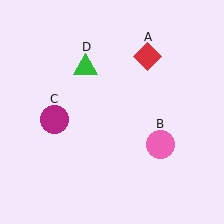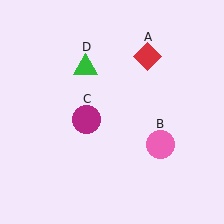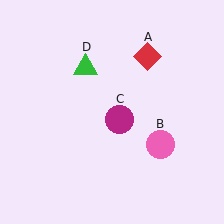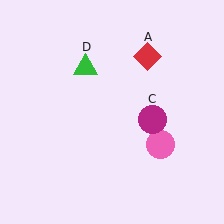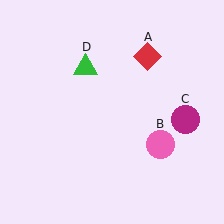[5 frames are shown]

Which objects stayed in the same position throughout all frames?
Red diamond (object A) and pink circle (object B) and green triangle (object D) remained stationary.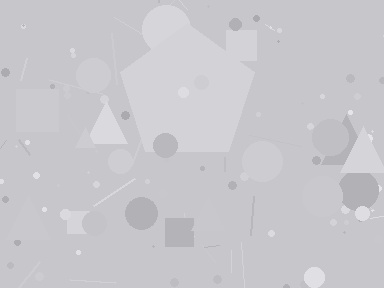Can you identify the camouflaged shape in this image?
The camouflaged shape is a pentagon.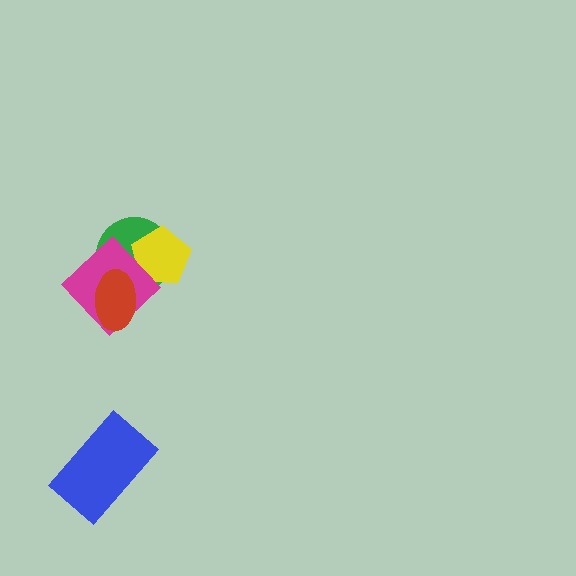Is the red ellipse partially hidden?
No, no other shape covers it.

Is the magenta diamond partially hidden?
Yes, it is partially covered by another shape.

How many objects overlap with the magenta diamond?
3 objects overlap with the magenta diamond.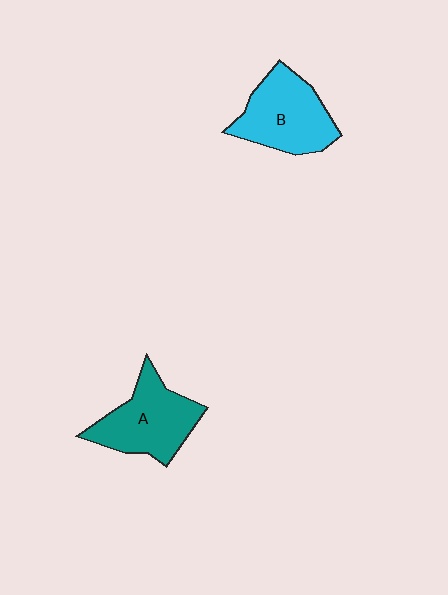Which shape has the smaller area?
Shape A (teal).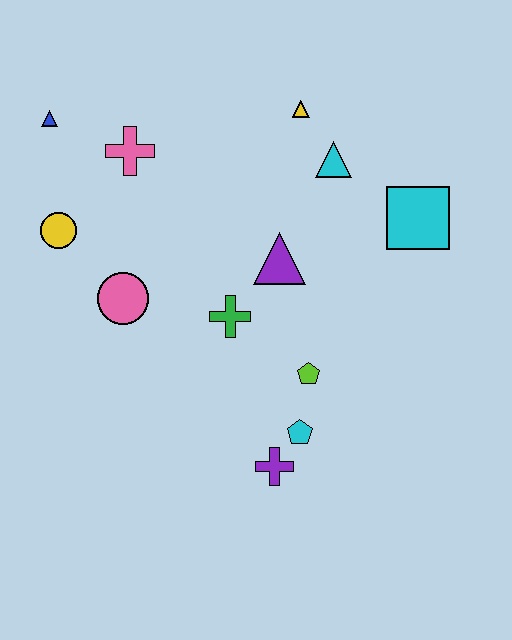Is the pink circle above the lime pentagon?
Yes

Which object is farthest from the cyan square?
The blue triangle is farthest from the cyan square.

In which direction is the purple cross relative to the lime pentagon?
The purple cross is below the lime pentagon.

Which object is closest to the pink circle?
The yellow circle is closest to the pink circle.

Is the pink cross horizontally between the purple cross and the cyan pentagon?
No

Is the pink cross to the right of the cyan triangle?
No